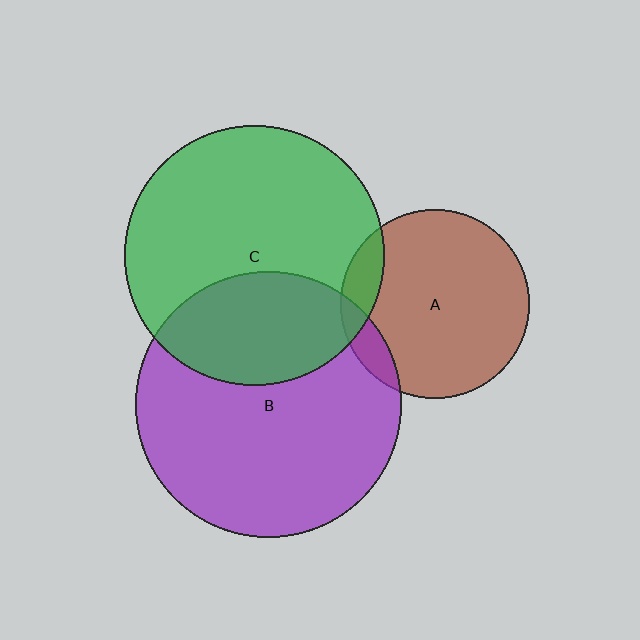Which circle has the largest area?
Circle B (purple).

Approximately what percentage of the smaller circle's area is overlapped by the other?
Approximately 30%.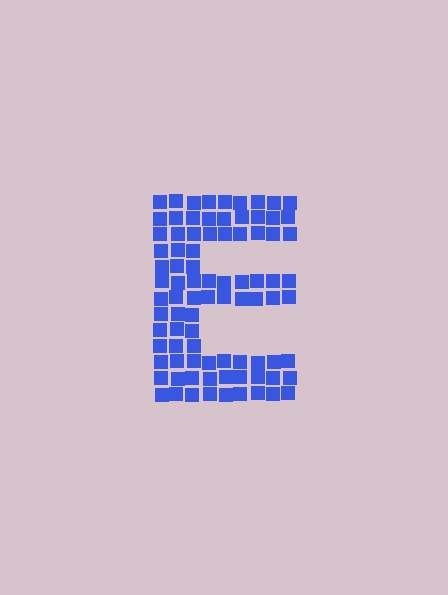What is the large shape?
The large shape is the letter E.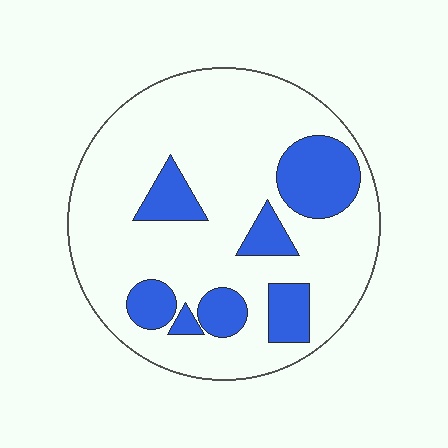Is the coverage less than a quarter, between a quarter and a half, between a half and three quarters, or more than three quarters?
Less than a quarter.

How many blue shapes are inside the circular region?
7.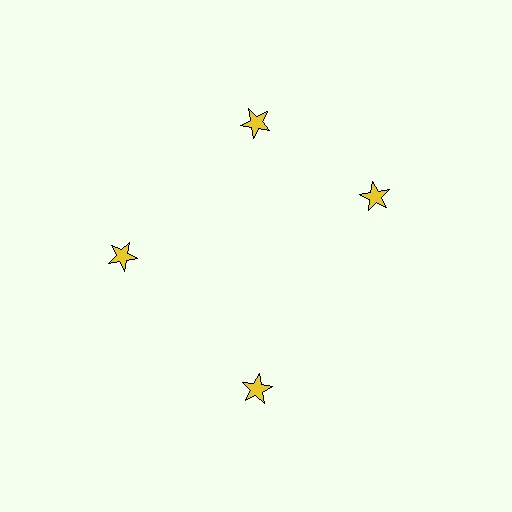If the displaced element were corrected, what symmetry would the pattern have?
It would have 4-fold rotational symmetry — the pattern would map onto itself every 90 degrees.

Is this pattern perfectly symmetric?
No. The 4 yellow stars are arranged in a ring, but one element near the 3 o'clock position is rotated out of alignment along the ring, breaking the 4-fold rotational symmetry.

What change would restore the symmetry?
The symmetry would be restored by rotating it back into even spacing with its neighbors so that all 4 stars sit at equal angles and equal distance from the center.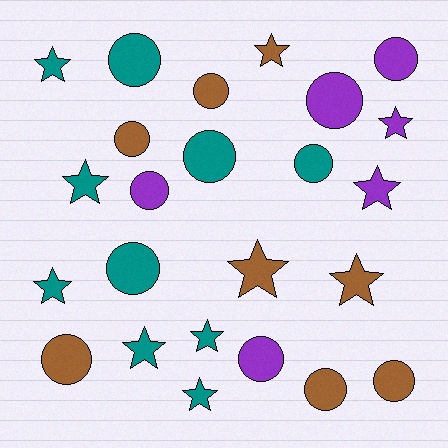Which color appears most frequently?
Teal, with 10 objects.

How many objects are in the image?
There are 24 objects.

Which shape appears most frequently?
Circle, with 13 objects.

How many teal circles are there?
There are 4 teal circles.